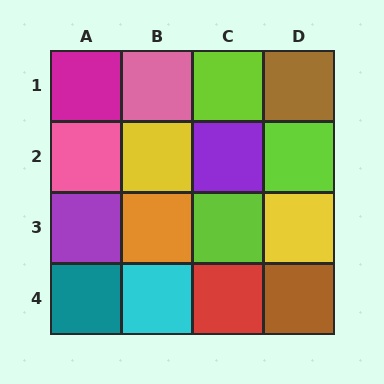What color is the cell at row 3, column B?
Orange.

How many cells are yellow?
2 cells are yellow.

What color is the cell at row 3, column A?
Purple.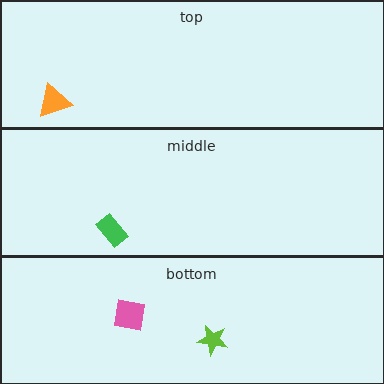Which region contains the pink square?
The bottom region.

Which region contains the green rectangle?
The middle region.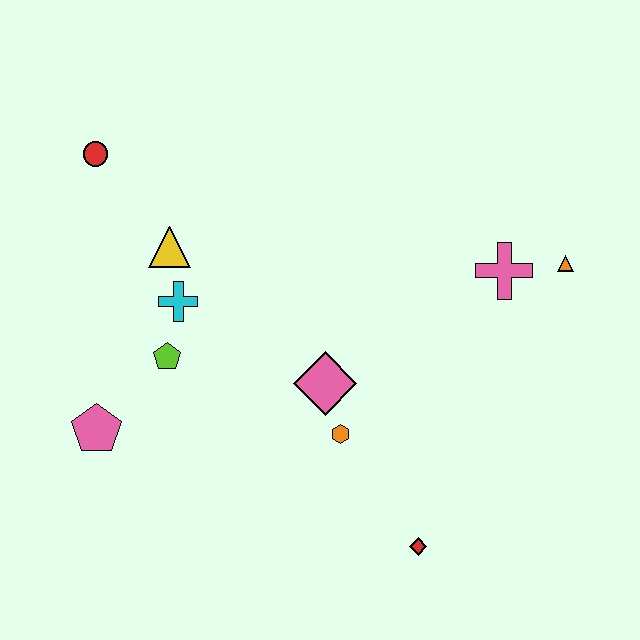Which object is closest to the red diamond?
The orange hexagon is closest to the red diamond.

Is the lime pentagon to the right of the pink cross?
No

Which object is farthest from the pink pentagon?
The orange triangle is farthest from the pink pentagon.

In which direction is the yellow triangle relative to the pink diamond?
The yellow triangle is to the left of the pink diamond.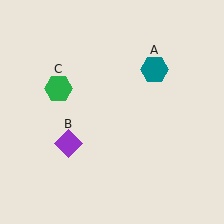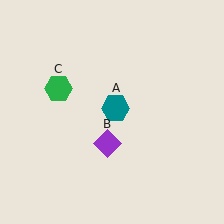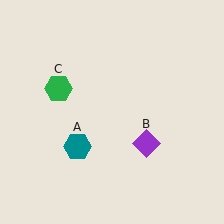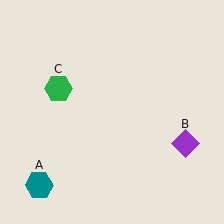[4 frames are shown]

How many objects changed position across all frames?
2 objects changed position: teal hexagon (object A), purple diamond (object B).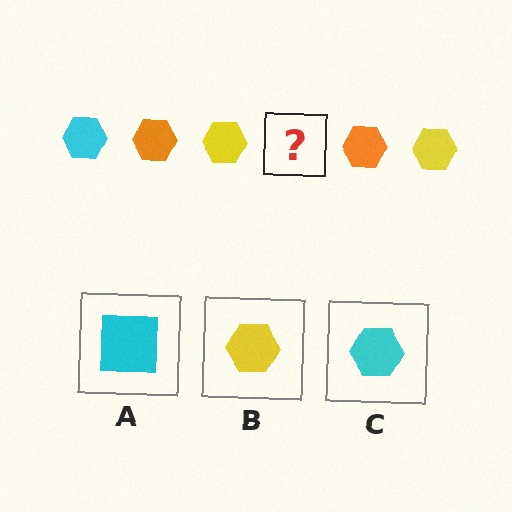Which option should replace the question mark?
Option C.